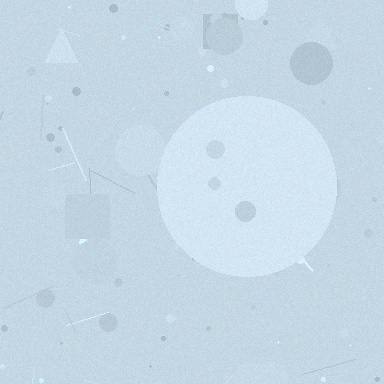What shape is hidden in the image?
A circle is hidden in the image.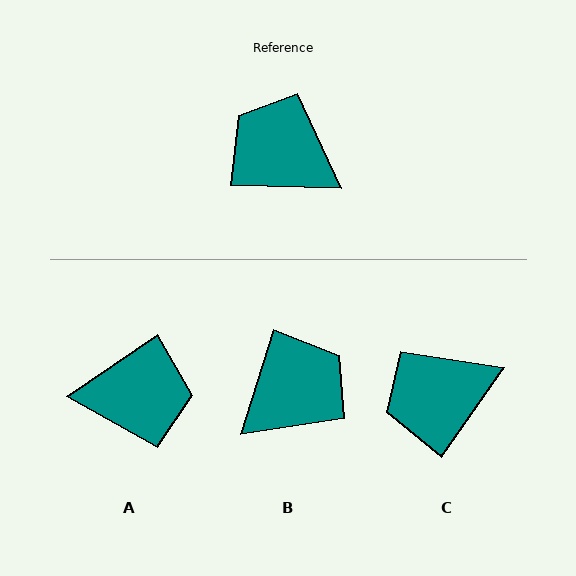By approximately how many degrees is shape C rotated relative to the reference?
Approximately 57 degrees counter-clockwise.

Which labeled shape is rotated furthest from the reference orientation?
A, about 144 degrees away.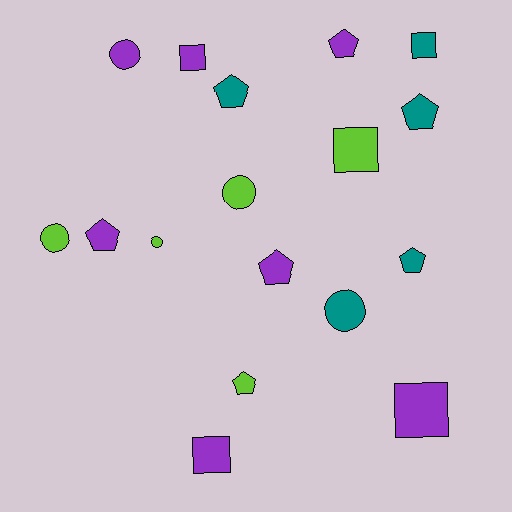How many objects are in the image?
There are 17 objects.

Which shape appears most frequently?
Pentagon, with 7 objects.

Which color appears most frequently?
Purple, with 7 objects.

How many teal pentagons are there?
There are 3 teal pentagons.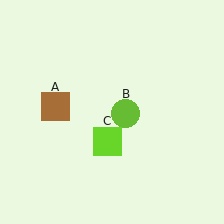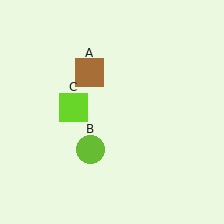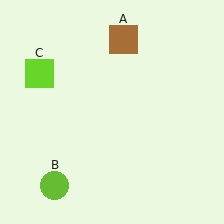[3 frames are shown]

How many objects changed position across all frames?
3 objects changed position: brown square (object A), lime circle (object B), lime square (object C).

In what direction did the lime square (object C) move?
The lime square (object C) moved up and to the left.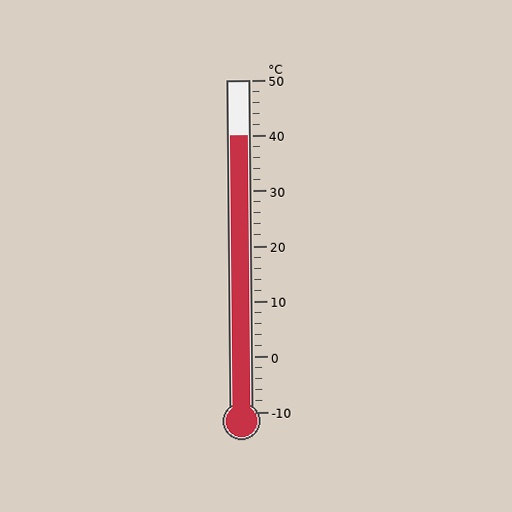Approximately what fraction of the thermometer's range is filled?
The thermometer is filled to approximately 85% of its range.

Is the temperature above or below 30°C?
The temperature is above 30°C.